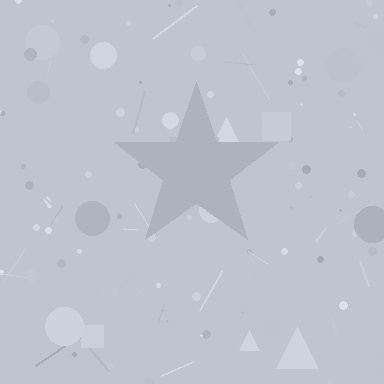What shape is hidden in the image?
A star is hidden in the image.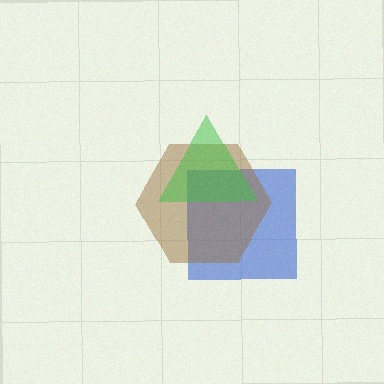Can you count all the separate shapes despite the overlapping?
Yes, there are 3 separate shapes.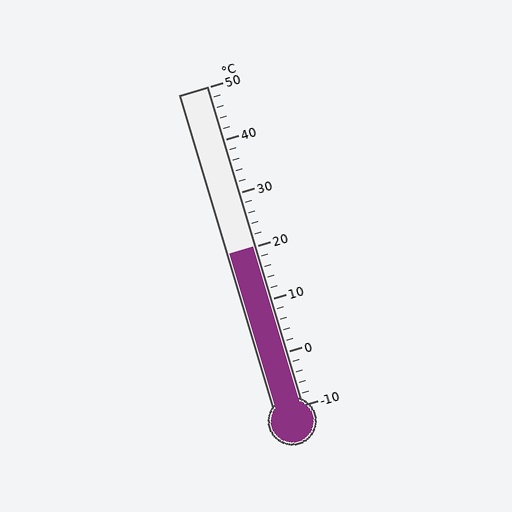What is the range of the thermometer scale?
The thermometer scale ranges from -10°C to 50°C.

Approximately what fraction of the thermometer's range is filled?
The thermometer is filled to approximately 50% of its range.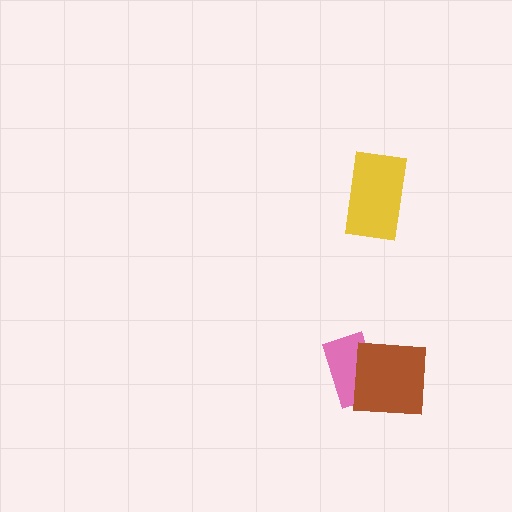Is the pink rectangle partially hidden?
Yes, it is partially covered by another shape.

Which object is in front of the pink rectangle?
The brown square is in front of the pink rectangle.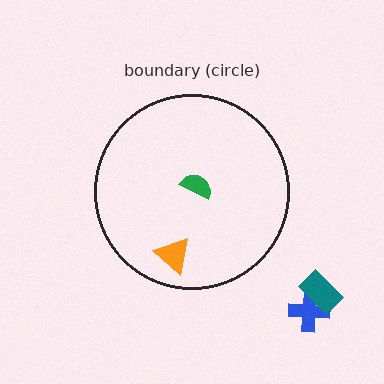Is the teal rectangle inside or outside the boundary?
Outside.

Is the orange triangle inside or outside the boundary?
Inside.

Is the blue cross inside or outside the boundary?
Outside.